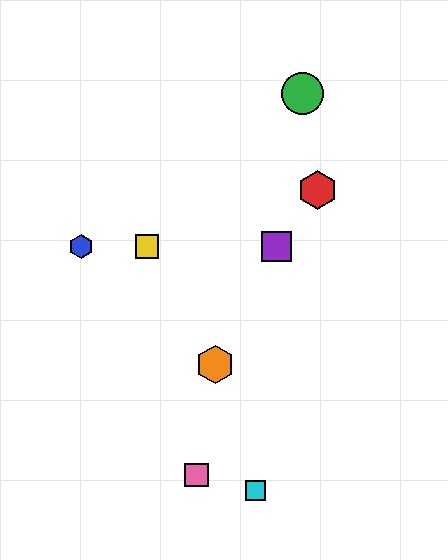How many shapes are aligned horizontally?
3 shapes (the blue hexagon, the yellow square, the purple square) are aligned horizontally.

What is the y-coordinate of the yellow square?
The yellow square is at y≈247.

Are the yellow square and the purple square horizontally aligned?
Yes, both are at y≈247.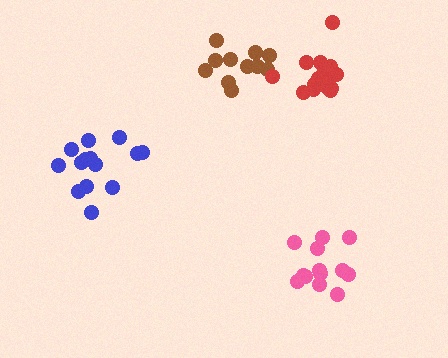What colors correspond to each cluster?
The clusters are colored: pink, blue, brown, red.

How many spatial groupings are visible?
There are 4 spatial groupings.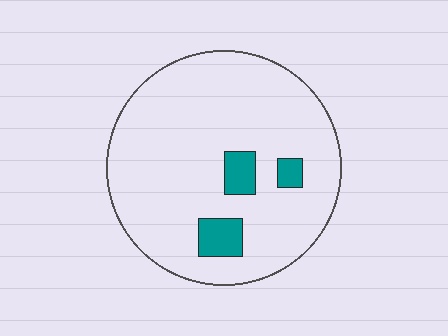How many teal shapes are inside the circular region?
3.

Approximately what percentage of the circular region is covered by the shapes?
Approximately 10%.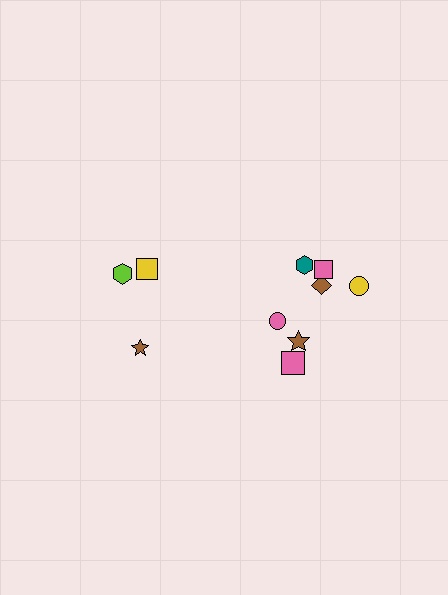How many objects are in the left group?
There are 3 objects.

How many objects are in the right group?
There are 7 objects.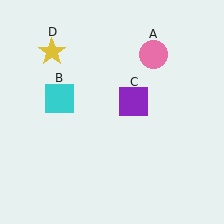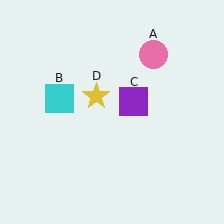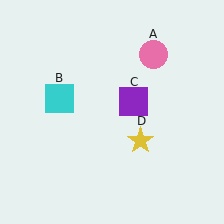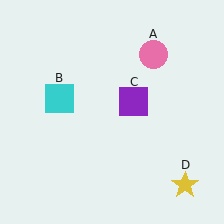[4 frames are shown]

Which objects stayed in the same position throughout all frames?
Pink circle (object A) and cyan square (object B) and purple square (object C) remained stationary.